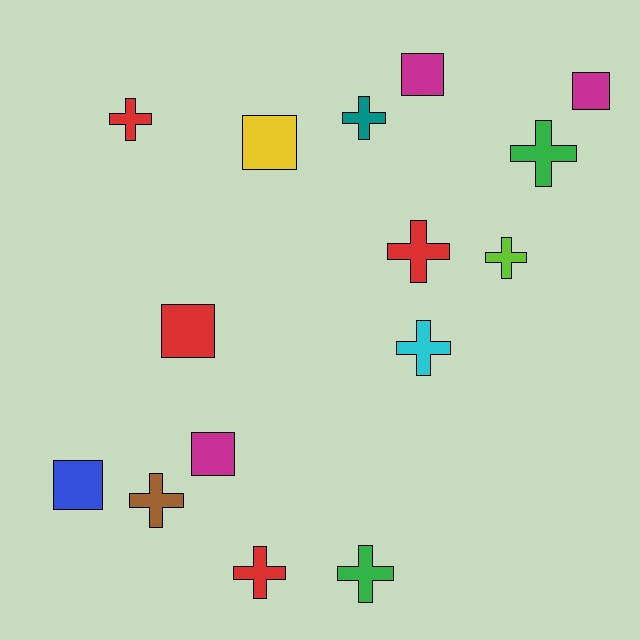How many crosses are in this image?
There are 9 crosses.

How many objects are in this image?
There are 15 objects.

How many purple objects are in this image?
There are no purple objects.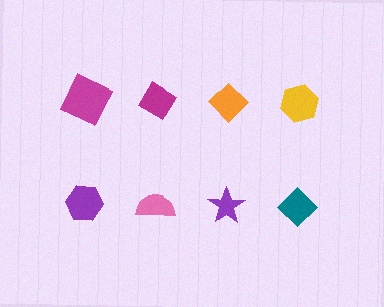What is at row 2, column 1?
A purple hexagon.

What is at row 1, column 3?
An orange diamond.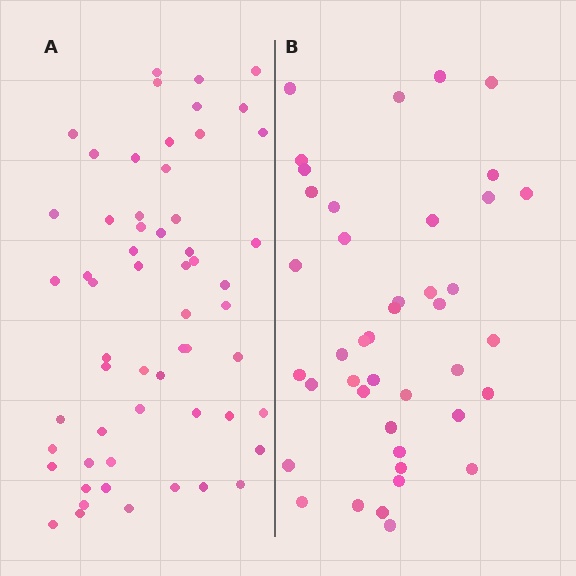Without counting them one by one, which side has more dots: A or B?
Region A (the left region) has more dots.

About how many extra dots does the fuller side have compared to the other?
Region A has approximately 15 more dots than region B.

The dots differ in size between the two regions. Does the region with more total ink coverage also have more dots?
No. Region B has more total ink coverage because its dots are larger, but region A actually contains more individual dots. Total area can be misleading — the number of items is what matters here.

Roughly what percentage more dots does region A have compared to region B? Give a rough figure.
About 40% more.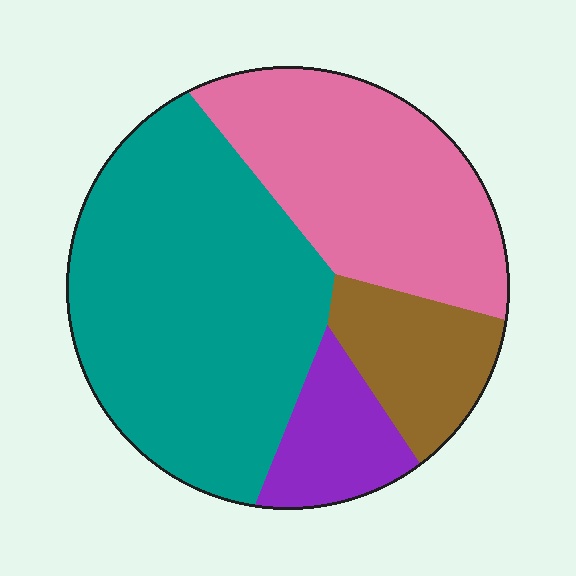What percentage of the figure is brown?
Brown takes up about one eighth (1/8) of the figure.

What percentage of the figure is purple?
Purple takes up less than a quarter of the figure.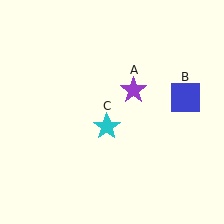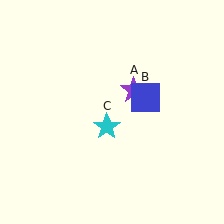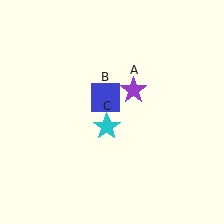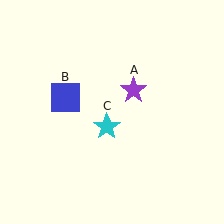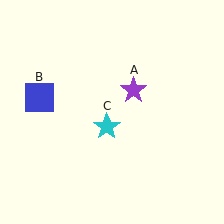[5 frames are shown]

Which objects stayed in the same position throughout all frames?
Purple star (object A) and cyan star (object C) remained stationary.